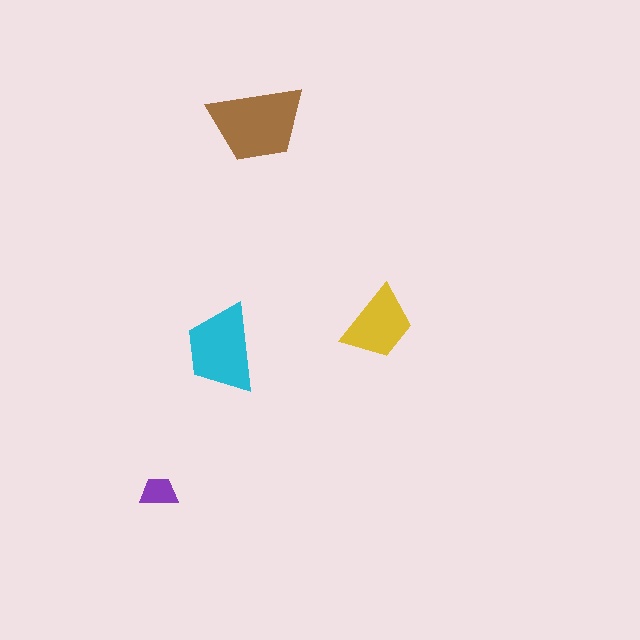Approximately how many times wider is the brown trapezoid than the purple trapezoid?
About 2.5 times wider.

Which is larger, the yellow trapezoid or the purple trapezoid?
The yellow one.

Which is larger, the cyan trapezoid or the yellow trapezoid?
The cyan one.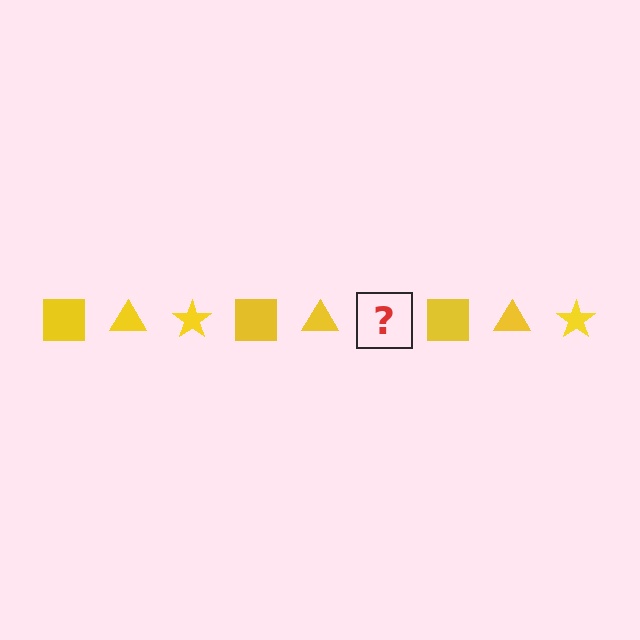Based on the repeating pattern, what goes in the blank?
The blank should be a yellow star.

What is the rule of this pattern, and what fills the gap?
The rule is that the pattern cycles through square, triangle, star shapes in yellow. The gap should be filled with a yellow star.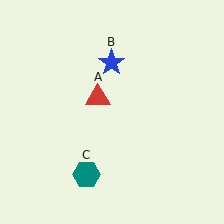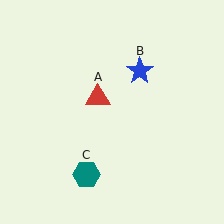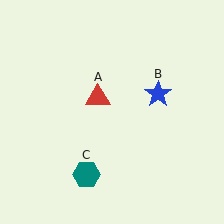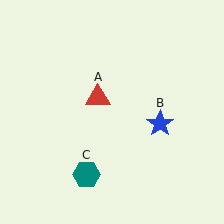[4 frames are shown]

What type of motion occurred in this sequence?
The blue star (object B) rotated clockwise around the center of the scene.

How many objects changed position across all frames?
1 object changed position: blue star (object B).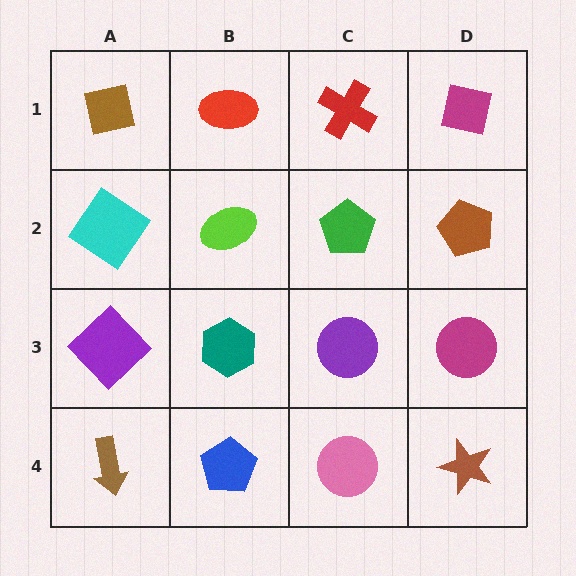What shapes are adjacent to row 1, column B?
A lime ellipse (row 2, column B), a brown square (row 1, column A), a red cross (row 1, column C).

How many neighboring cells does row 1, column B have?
3.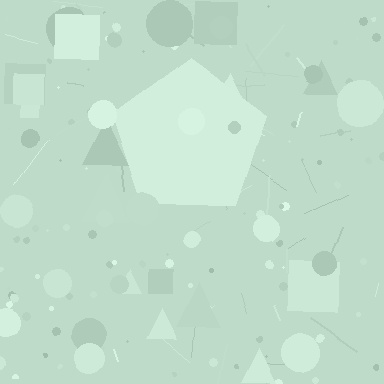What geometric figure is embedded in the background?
A pentagon is embedded in the background.